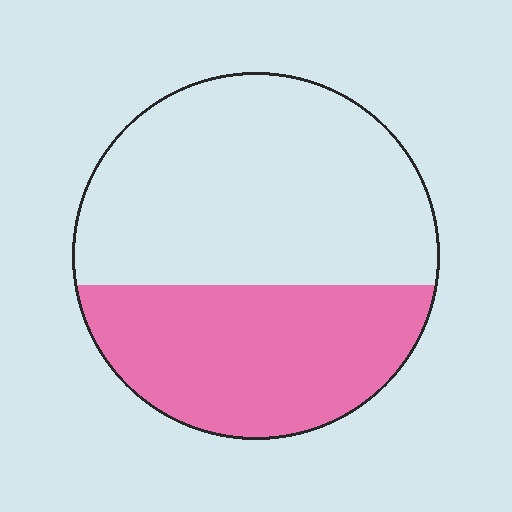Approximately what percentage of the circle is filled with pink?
Approximately 40%.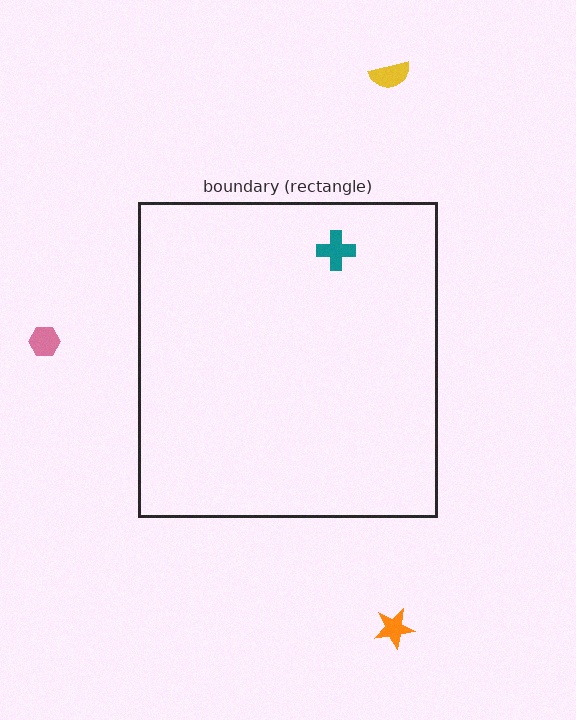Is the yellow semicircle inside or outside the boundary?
Outside.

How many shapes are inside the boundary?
1 inside, 3 outside.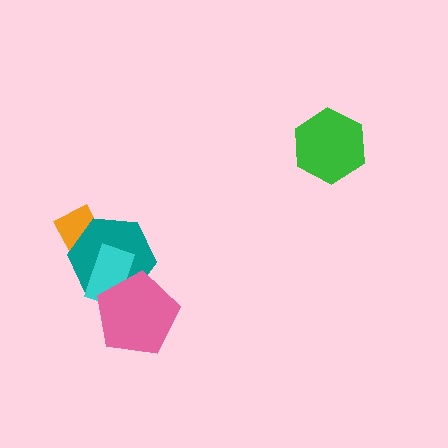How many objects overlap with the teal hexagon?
3 objects overlap with the teal hexagon.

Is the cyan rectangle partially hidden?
Yes, it is partially covered by another shape.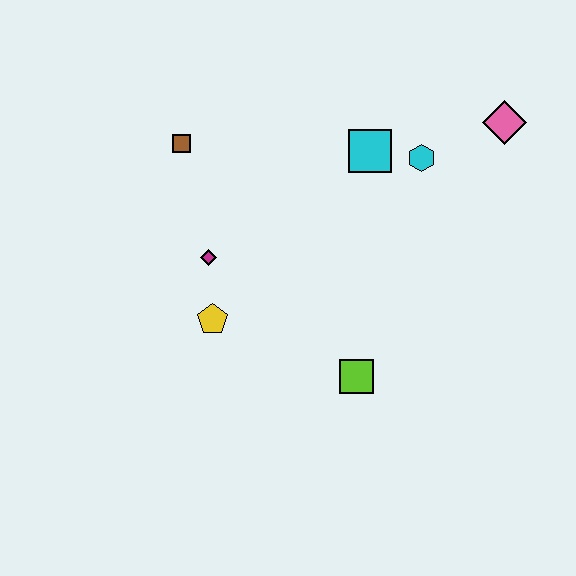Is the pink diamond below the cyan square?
No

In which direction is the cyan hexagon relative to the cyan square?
The cyan hexagon is to the right of the cyan square.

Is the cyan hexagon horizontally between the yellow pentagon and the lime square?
No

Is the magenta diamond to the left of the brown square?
No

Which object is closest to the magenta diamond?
The yellow pentagon is closest to the magenta diamond.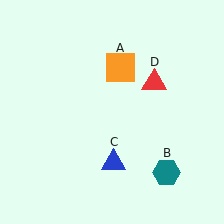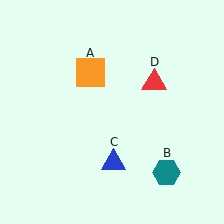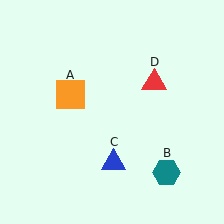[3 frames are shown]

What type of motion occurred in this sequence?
The orange square (object A) rotated counterclockwise around the center of the scene.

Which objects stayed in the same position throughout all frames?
Teal hexagon (object B) and blue triangle (object C) and red triangle (object D) remained stationary.